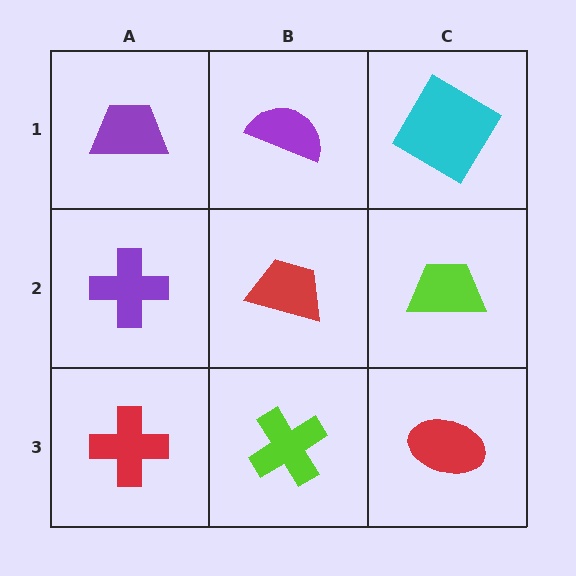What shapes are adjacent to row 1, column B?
A red trapezoid (row 2, column B), a purple trapezoid (row 1, column A), a cyan diamond (row 1, column C).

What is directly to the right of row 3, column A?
A lime cross.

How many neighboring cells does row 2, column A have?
3.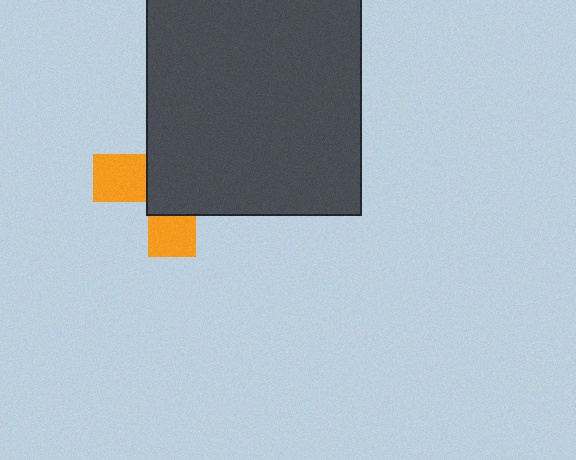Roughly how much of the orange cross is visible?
A small part of it is visible (roughly 35%).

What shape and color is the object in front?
The object in front is a dark gray rectangle.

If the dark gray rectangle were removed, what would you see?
You would see the complete orange cross.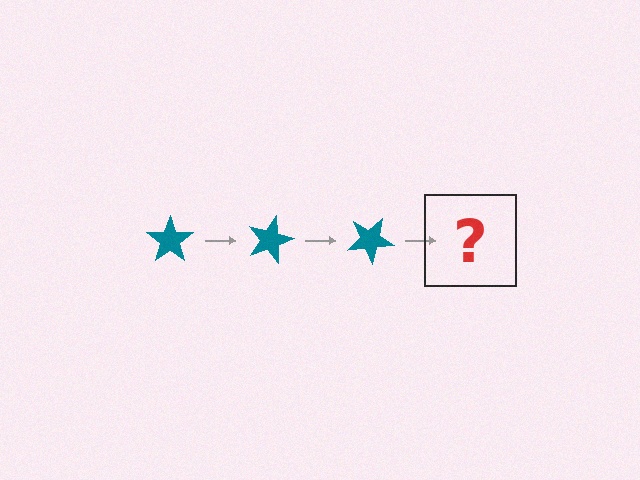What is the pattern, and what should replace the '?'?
The pattern is that the star rotates 15 degrees each step. The '?' should be a teal star rotated 45 degrees.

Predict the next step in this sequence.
The next step is a teal star rotated 45 degrees.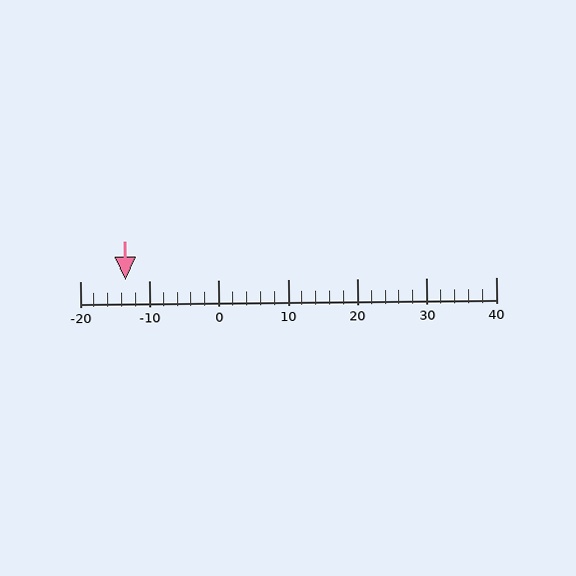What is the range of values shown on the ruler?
The ruler shows values from -20 to 40.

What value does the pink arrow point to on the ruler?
The pink arrow points to approximately -14.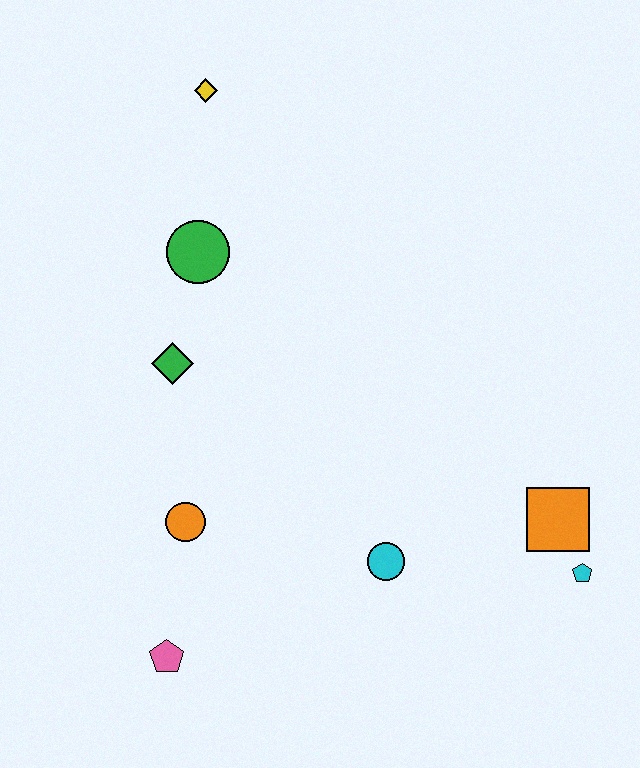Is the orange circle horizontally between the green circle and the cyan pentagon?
No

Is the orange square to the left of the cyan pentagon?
Yes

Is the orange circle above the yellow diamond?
No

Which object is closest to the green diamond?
The green circle is closest to the green diamond.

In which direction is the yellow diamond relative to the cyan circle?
The yellow diamond is above the cyan circle.